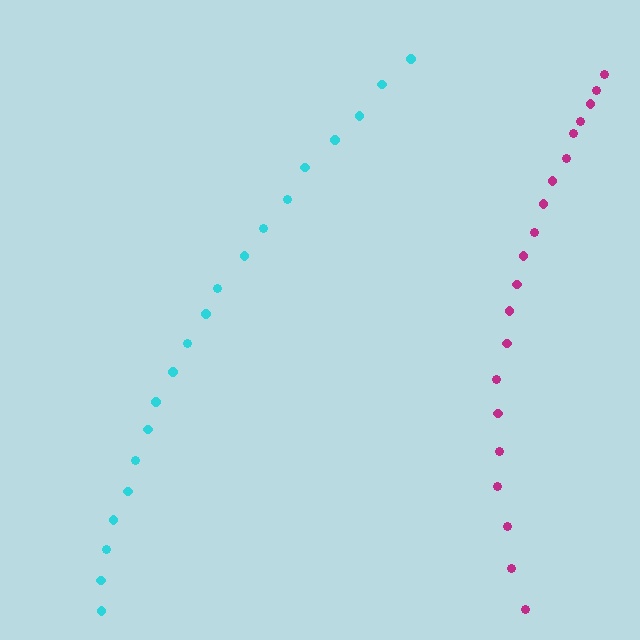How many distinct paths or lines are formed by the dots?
There are 2 distinct paths.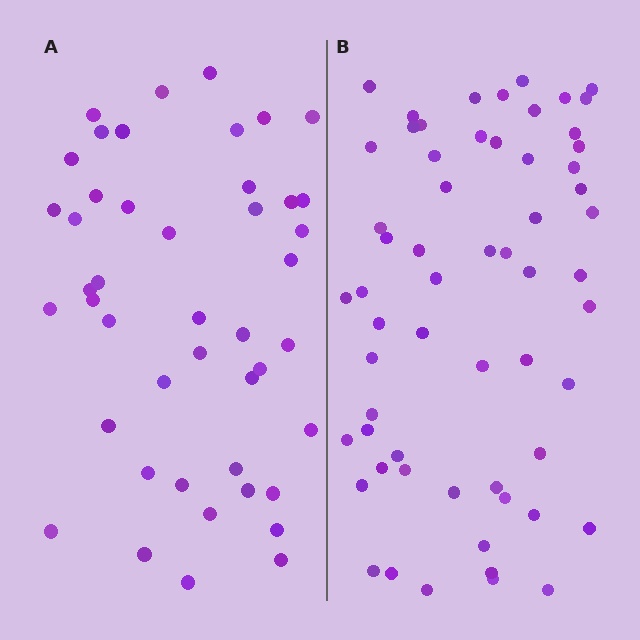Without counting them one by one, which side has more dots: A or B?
Region B (the right region) has more dots.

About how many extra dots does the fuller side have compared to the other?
Region B has approximately 15 more dots than region A.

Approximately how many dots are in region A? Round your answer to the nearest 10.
About 40 dots. (The exact count is 45, which rounds to 40.)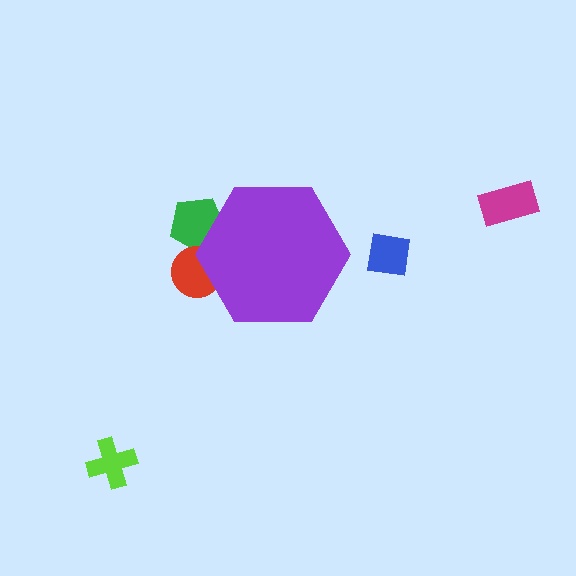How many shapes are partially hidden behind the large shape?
2 shapes are partially hidden.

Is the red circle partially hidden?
Yes, the red circle is partially hidden behind the purple hexagon.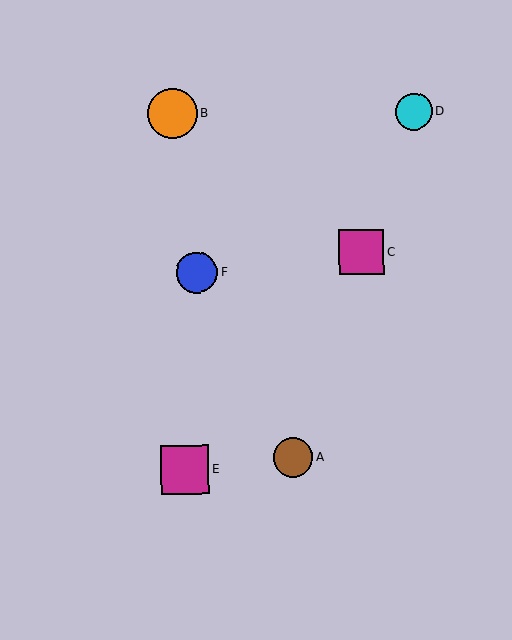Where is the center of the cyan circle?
The center of the cyan circle is at (414, 111).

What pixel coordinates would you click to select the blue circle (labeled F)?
Click at (197, 272) to select the blue circle F.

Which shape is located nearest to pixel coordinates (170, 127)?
The orange circle (labeled B) at (173, 113) is nearest to that location.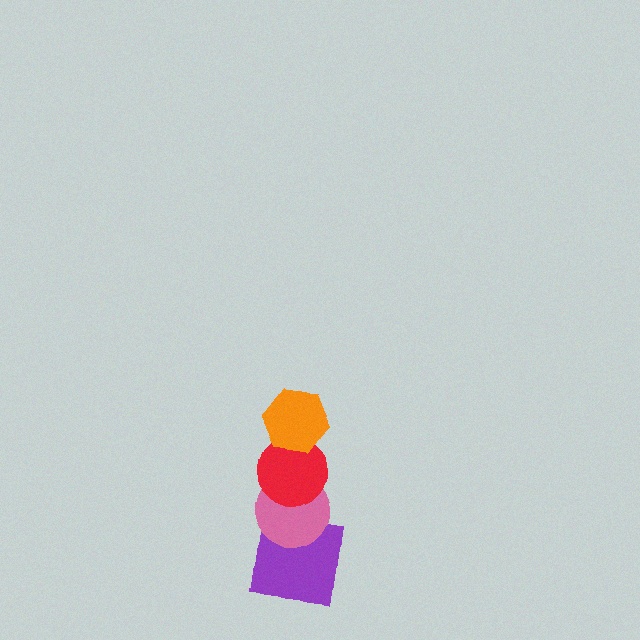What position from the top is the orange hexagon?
The orange hexagon is 1st from the top.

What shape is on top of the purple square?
The pink circle is on top of the purple square.